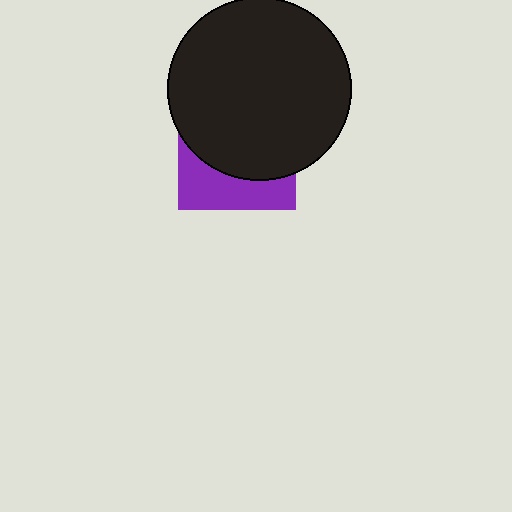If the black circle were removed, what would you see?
You would see the complete purple square.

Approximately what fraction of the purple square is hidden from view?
Roughly 67% of the purple square is hidden behind the black circle.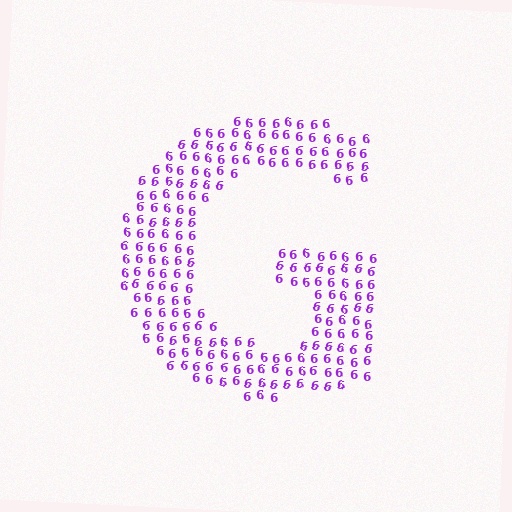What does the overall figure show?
The overall figure shows the letter G.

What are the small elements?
The small elements are digit 6's.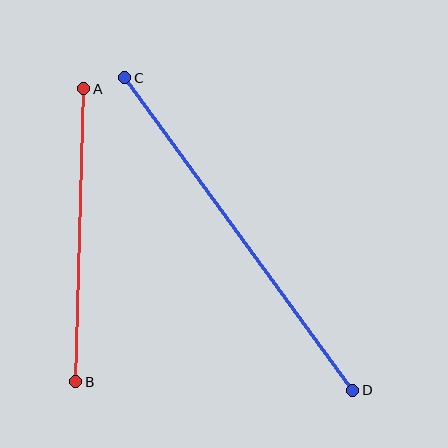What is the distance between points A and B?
The distance is approximately 293 pixels.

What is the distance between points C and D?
The distance is approximately 387 pixels.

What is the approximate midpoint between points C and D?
The midpoint is at approximately (239, 234) pixels.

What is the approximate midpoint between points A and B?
The midpoint is at approximately (80, 235) pixels.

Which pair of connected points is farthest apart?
Points C and D are farthest apart.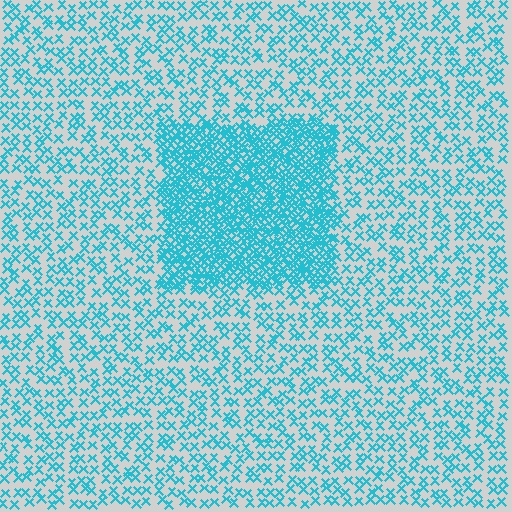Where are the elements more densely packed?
The elements are more densely packed inside the rectangle boundary.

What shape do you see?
I see a rectangle.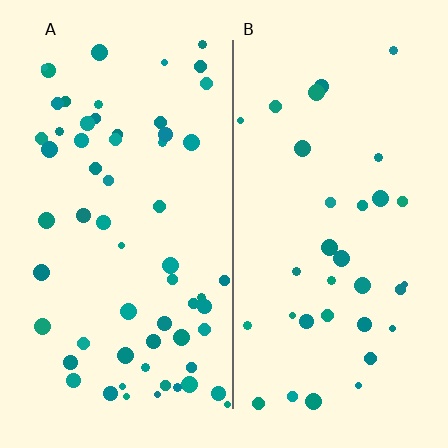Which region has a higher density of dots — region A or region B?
A (the left).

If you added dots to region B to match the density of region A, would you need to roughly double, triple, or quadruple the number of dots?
Approximately double.